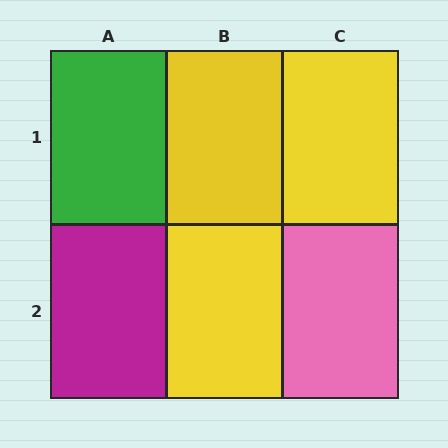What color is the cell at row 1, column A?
Green.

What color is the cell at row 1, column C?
Yellow.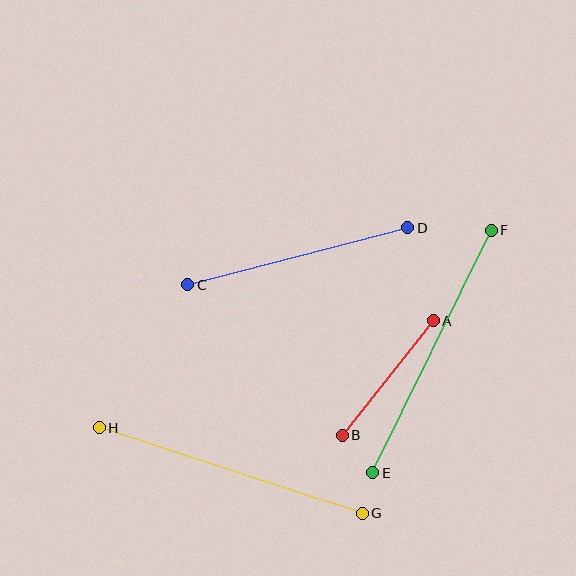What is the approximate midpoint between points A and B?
The midpoint is at approximately (388, 378) pixels.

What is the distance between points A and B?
The distance is approximately 146 pixels.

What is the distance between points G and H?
The distance is approximately 276 pixels.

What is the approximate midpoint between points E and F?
The midpoint is at approximately (432, 351) pixels.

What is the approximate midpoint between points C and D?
The midpoint is at approximately (298, 256) pixels.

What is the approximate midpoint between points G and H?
The midpoint is at approximately (231, 471) pixels.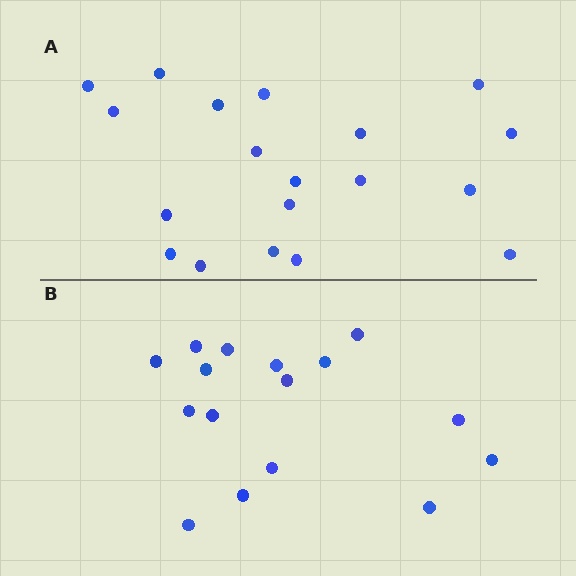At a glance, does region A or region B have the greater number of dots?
Region A (the top region) has more dots.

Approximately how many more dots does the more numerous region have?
Region A has just a few more — roughly 2 or 3 more dots than region B.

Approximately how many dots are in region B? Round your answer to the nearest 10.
About 20 dots. (The exact count is 16, which rounds to 20.)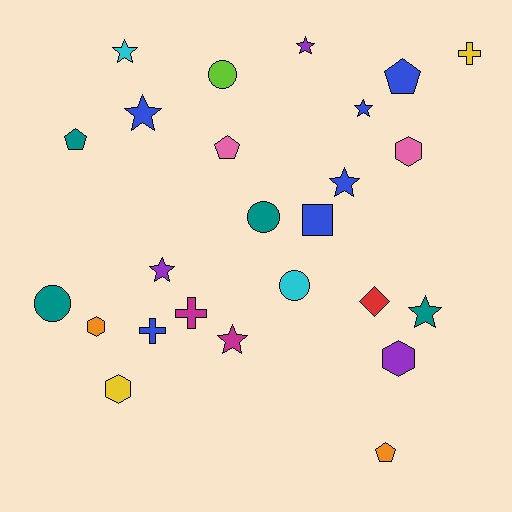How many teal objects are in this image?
There are 4 teal objects.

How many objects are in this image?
There are 25 objects.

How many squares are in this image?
There is 1 square.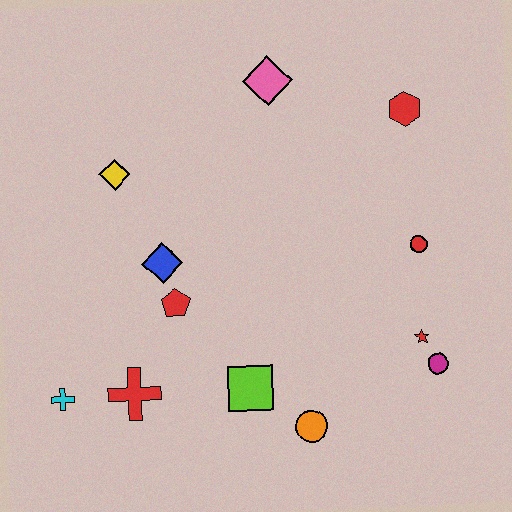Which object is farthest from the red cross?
The red hexagon is farthest from the red cross.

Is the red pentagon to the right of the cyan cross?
Yes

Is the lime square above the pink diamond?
No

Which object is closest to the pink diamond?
The red hexagon is closest to the pink diamond.